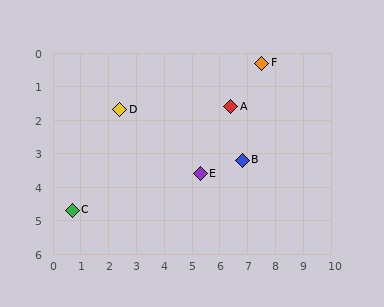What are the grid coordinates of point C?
Point C is at approximately (0.7, 4.7).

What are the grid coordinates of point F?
Point F is at approximately (7.5, 0.3).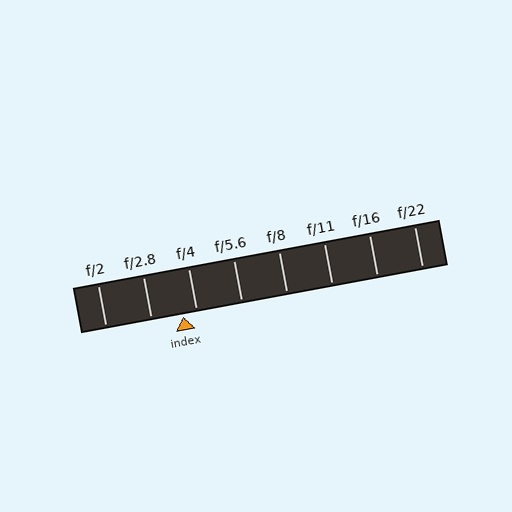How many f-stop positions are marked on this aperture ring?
There are 8 f-stop positions marked.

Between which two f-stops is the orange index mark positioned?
The index mark is between f/2.8 and f/4.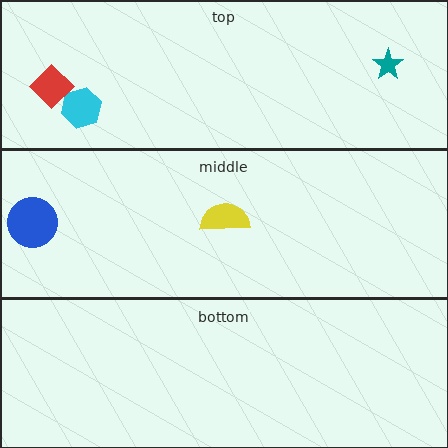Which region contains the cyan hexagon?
The top region.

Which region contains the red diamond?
The top region.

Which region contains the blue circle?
The middle region.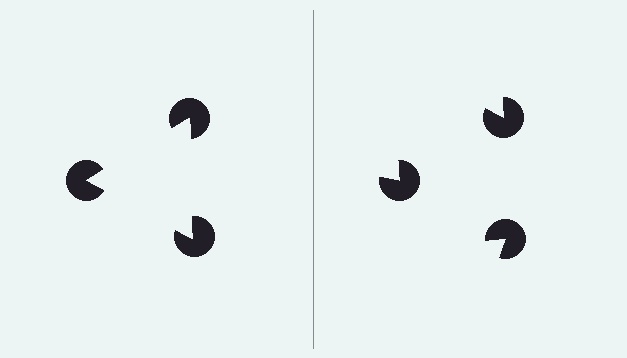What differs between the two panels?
The pac-man discs are positioned identically on both sides; only the wedge orientations differ. On the left they align to a triangle; on the right they are misaligned.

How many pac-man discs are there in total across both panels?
6 — 3 on each side.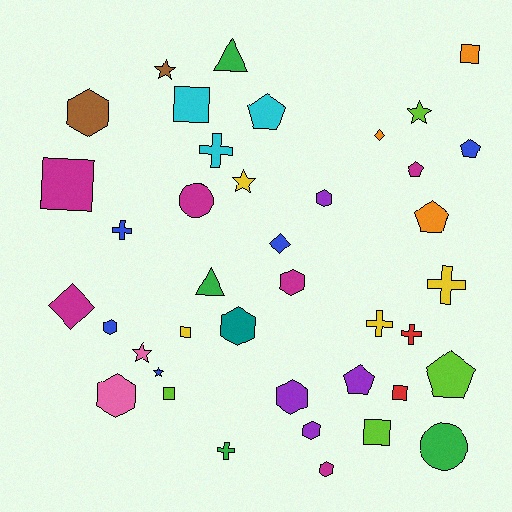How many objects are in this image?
There are 40 objects.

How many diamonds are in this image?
There are 3 diamonds.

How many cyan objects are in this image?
There are 3 cyan objects.